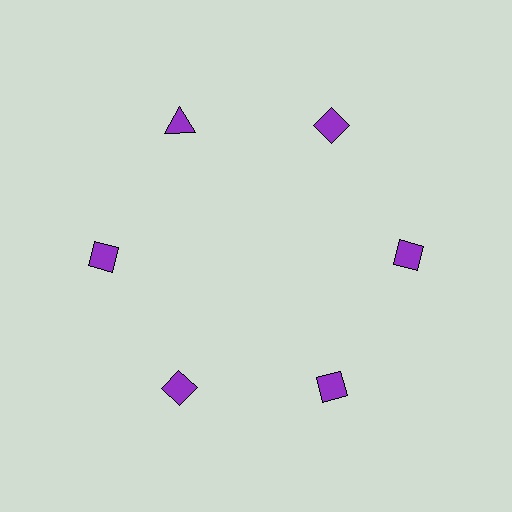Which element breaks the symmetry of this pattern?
The purple triangle at roughly the 11 o'clock position breaks the symmetry. All other shapes are purple diamonds.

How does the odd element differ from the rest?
It has a different shape: triangle instead of diamond.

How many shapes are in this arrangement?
There are 6 shapes arranged in a ring pattern.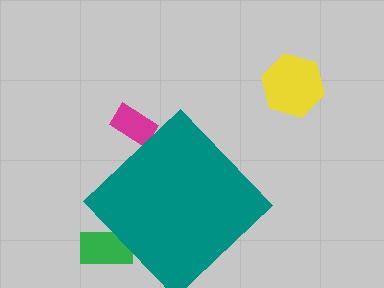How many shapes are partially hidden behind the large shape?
2 shapes are partially hidden.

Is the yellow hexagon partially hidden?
No, the yellow hexagon is fully visible.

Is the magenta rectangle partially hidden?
Yes, the magenta rectangle is partially hidden behind the teal diamond.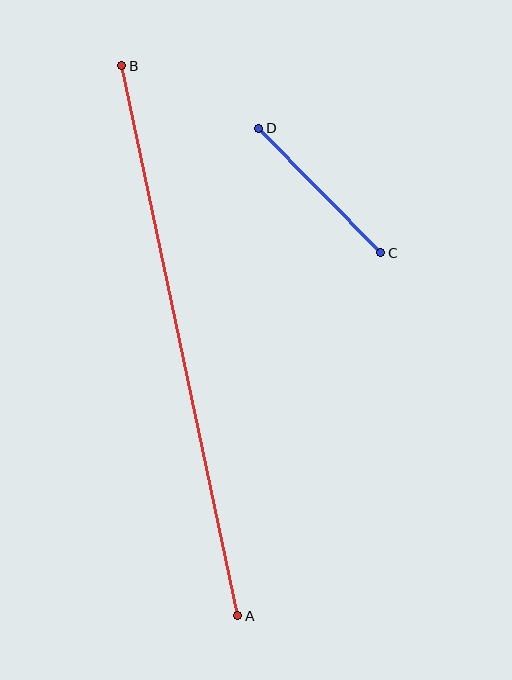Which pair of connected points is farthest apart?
Points A and B are farthest apart.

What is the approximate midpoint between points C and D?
The midpoint is at approximately (320, 190) pixels.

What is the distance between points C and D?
The distance is approximately 174 pixels.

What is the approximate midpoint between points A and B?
The midpoint is at approximately (180, 341) pixels.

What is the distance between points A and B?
The distance is approximately 562 pixels.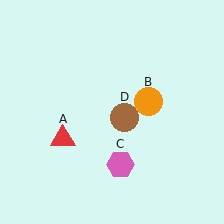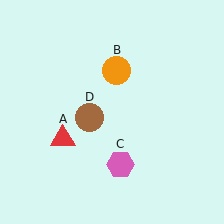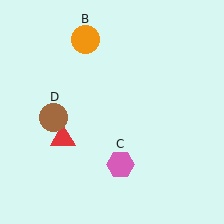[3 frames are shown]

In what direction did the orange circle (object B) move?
The orange circle (object B) moved up and to the left.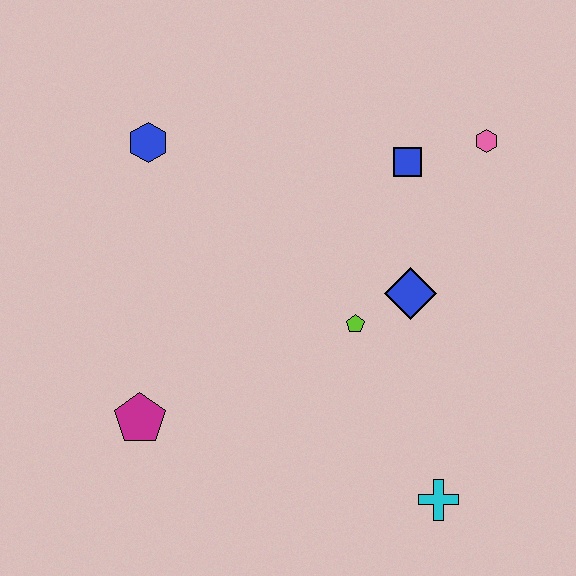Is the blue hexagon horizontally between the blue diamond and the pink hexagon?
No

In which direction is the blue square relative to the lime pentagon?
The blue square is above the lime pentagon.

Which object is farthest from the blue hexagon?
The cyan cross is farthest from the blue hexagon.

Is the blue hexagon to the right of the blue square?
No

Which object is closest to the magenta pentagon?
The lime pentagon is closest to the magenta pentagon.